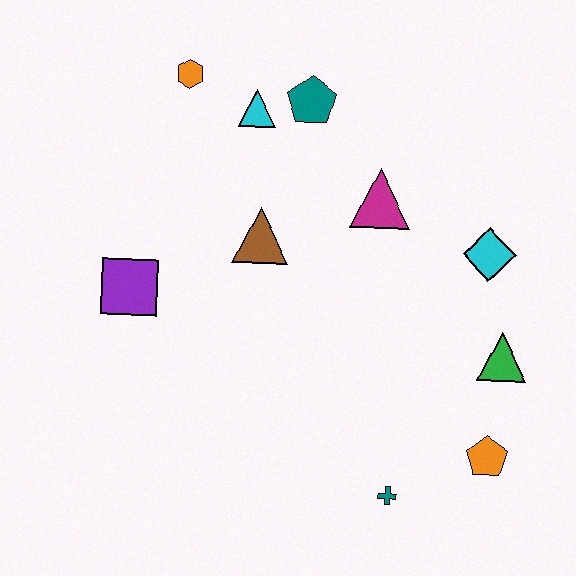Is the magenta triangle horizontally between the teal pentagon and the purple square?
No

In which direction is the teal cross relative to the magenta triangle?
The teal cross is below the magenta triangle.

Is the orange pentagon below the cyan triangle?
Yes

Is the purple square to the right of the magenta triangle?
No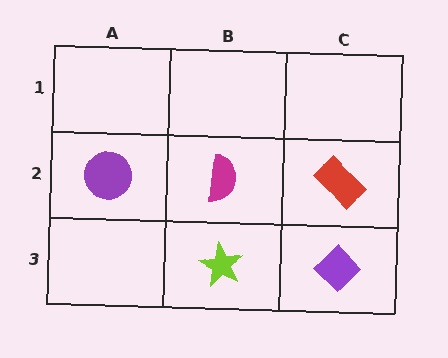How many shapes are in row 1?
0 shapes.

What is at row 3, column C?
A purple diamond.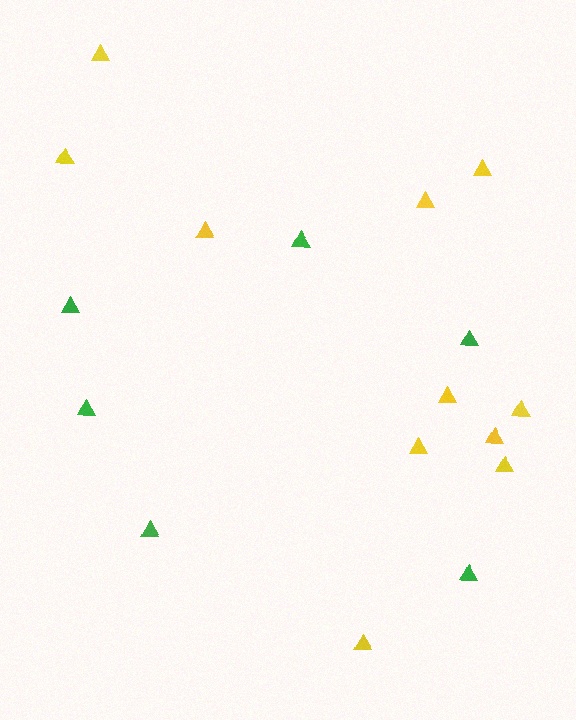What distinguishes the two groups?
There are 2 groups: one group of yellow triangles (11) and one group of green triangles (6).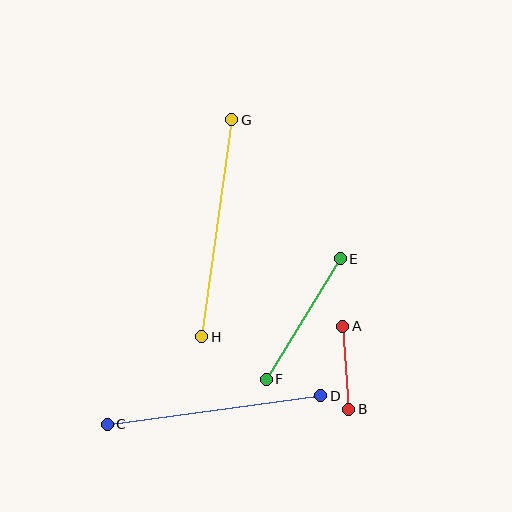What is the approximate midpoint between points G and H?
The midpoint is at approximately (217, 228) pixels.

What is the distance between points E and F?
The distance is approximately 142 pixels.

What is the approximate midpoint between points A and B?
The midpoint is at approximately (346, 368) pixels.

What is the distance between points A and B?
The distance is approximately 83 pixels.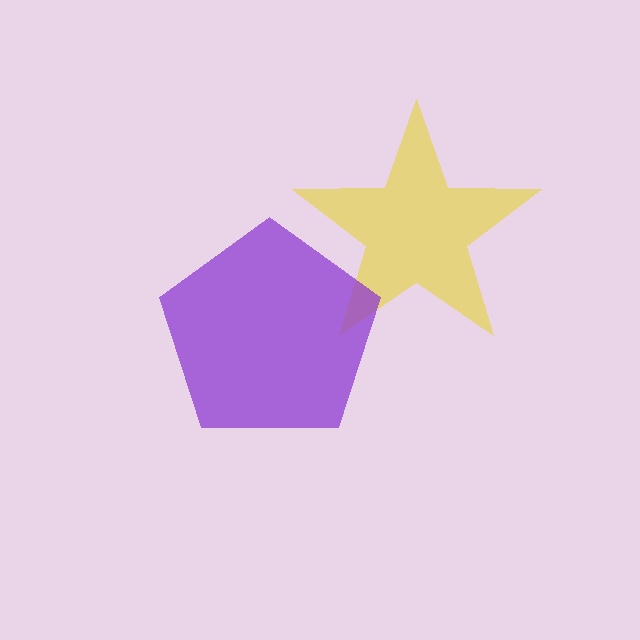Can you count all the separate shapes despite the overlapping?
Yes, there are 2 separate shapes.